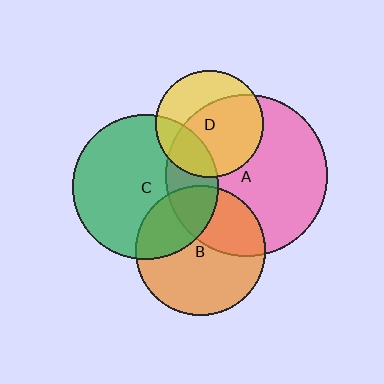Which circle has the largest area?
Circle A (pink).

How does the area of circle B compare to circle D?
Approximately 1.5 times.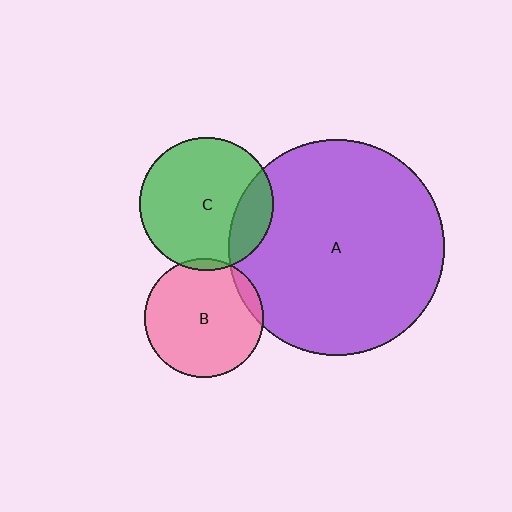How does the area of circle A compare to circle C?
Approximately 2.6 times.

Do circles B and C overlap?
Yes.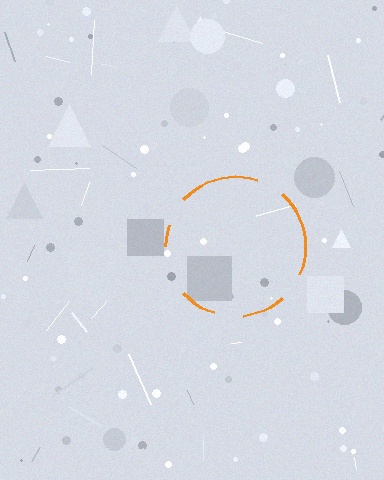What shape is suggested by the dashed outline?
The dashed outline suggests a circle.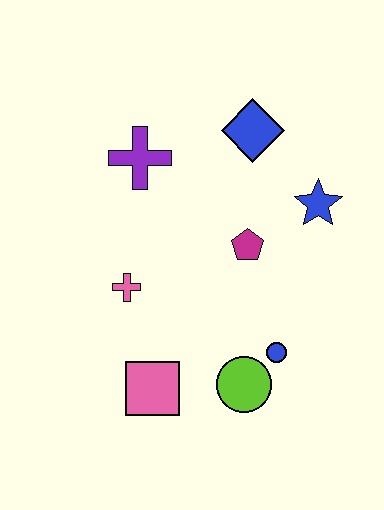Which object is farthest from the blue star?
The pink square is farthest from the blue star.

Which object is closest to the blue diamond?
The blue star is closest to the blue diamond.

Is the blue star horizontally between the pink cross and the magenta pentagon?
No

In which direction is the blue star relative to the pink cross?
The blue star is to the right of the pink cross.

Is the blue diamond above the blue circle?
Yes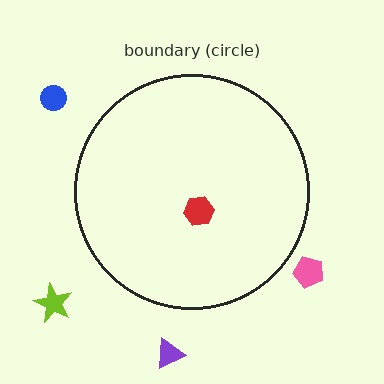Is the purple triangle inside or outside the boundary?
Outside.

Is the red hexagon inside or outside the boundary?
Inside.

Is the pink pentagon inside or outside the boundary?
Outside.